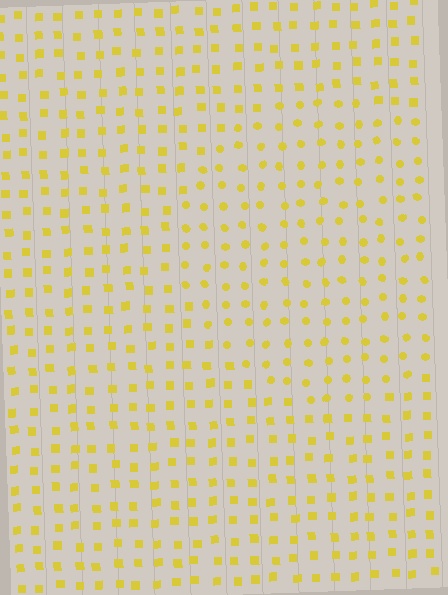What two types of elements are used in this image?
The image uses circles inside the circle region and squares outside it.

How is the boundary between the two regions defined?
The boundary is defined by a change in element shape: circles inside vs. squares outside. All elements share the same color and spacing.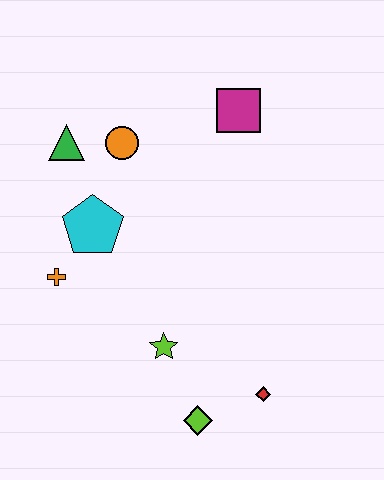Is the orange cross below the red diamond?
No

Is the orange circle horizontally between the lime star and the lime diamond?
No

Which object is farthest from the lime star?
The magenta square is farthest from the lime star.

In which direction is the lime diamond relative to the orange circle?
The lime diamond is below the orange circle.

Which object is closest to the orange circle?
The green triangle is closest to the orange circle.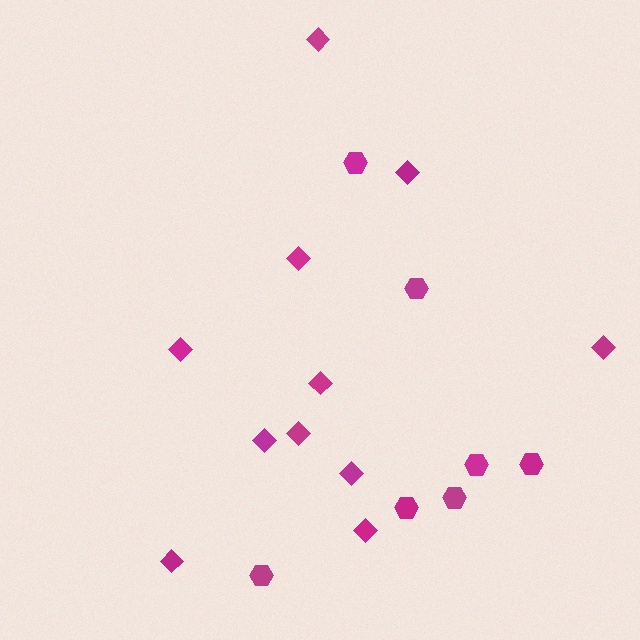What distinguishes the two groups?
There are 2 groups: one group of diamonds (11) and one group of hexagons (7).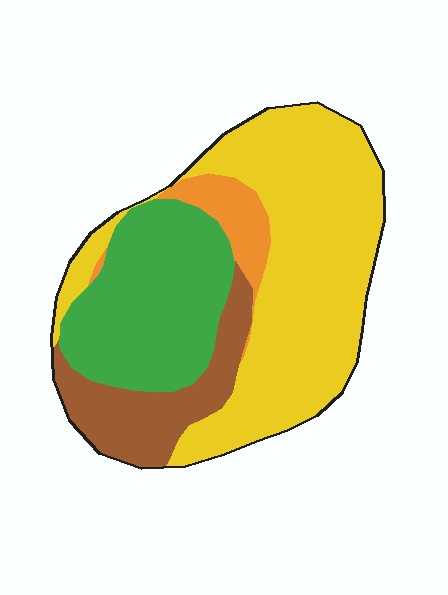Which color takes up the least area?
Orange, at roughly 5%.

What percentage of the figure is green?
Green takes up about one quarter (1/4) of the figure.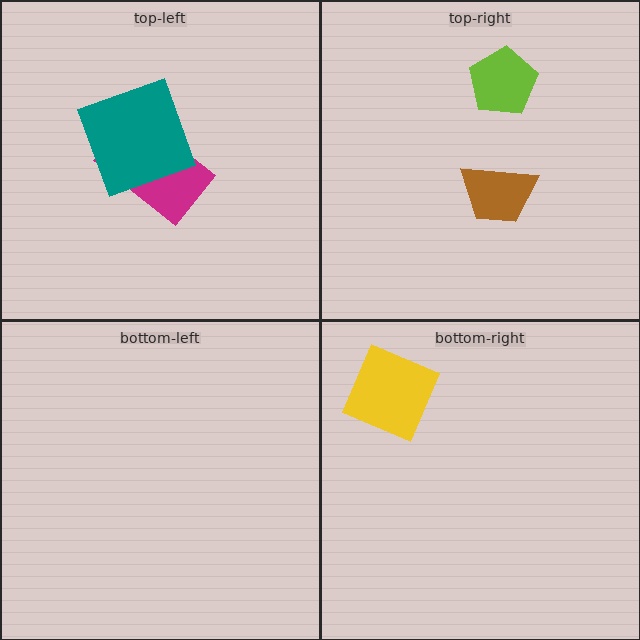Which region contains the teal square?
The top-left region.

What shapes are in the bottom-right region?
The yellow diamond.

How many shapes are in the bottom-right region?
1.